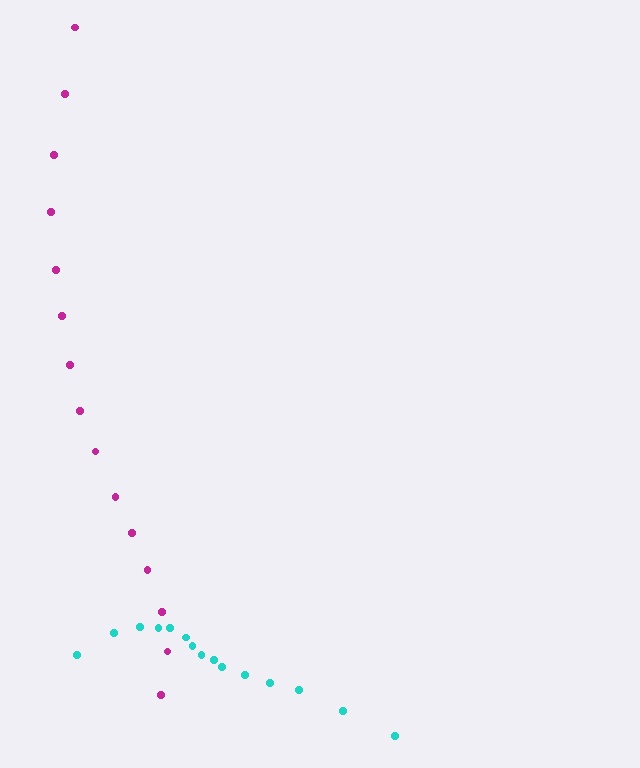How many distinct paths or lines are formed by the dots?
There are 2 distinct paths.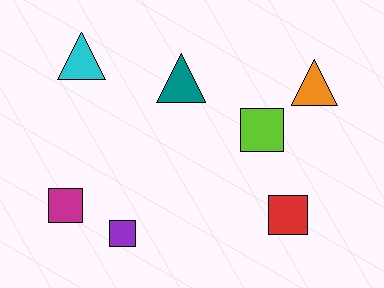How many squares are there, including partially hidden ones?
There are 4 squares.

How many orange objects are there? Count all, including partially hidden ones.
There is 1 orange object.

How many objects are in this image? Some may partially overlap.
There are 7 objects.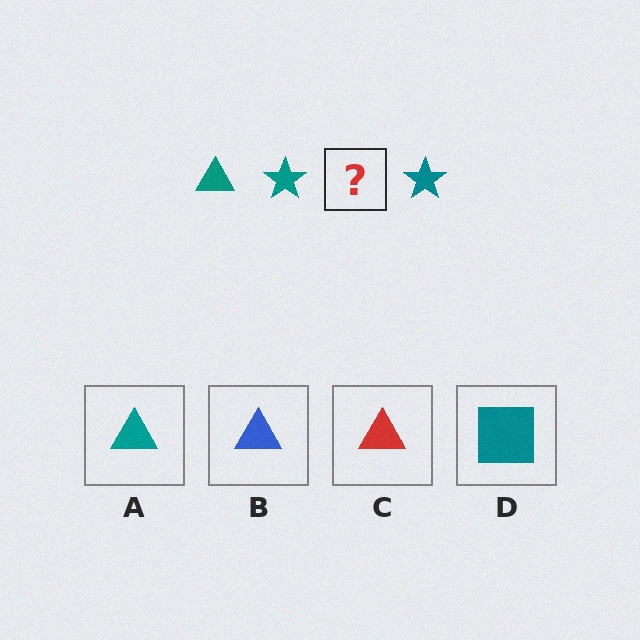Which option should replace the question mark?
Option A.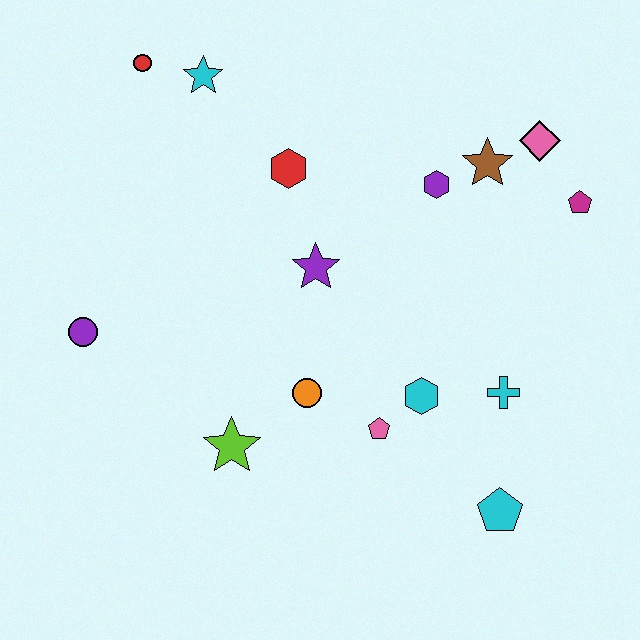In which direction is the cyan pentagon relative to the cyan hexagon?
The cyan pentagon is below the cyan hexagon.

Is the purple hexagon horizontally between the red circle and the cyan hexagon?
No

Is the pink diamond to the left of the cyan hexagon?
No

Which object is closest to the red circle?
The cyan star is closest to the red circle.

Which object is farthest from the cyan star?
The cyan pentagon is farthest from the cyan star.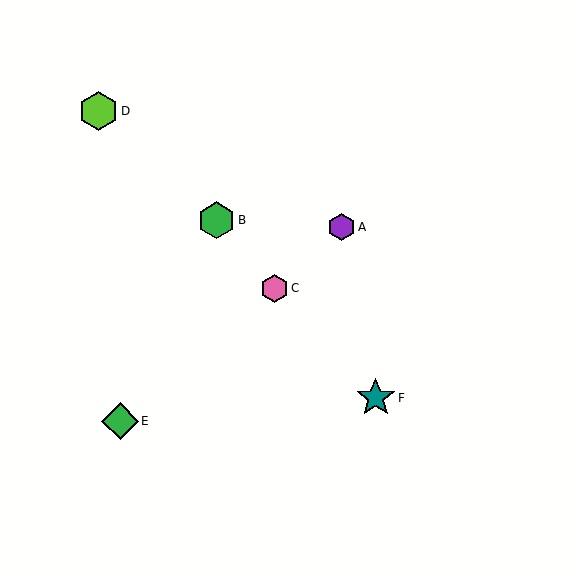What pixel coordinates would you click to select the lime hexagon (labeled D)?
Click at (99, 111) to select the lime hexagon D.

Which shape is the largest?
The teal star (labeled F) is the largest.